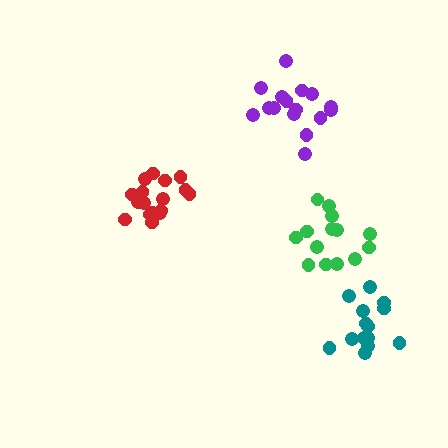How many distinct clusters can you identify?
There are 4 distinct clusters.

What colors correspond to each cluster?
The clusters are colored: red, purple, teal, green.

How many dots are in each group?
Group 1: 17 dots, Group 2: 16 dots, Group 3: 14 dots, Group 4: 14 dots (61 total).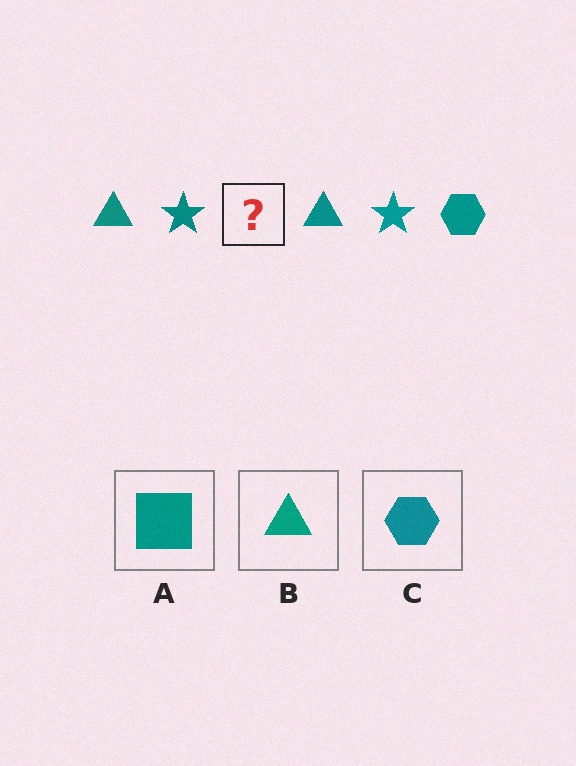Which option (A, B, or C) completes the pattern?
C.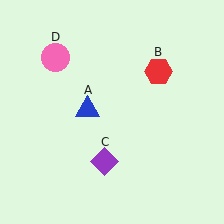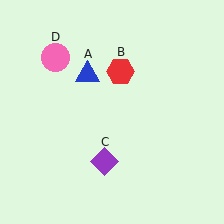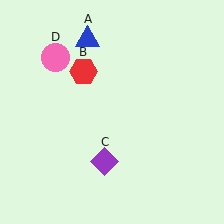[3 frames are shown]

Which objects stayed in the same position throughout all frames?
Purple diamond (object C) and pink circle (object D) remained stationary.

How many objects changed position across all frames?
2 objects changed position: blue triangle (object A), red hexagon (object B).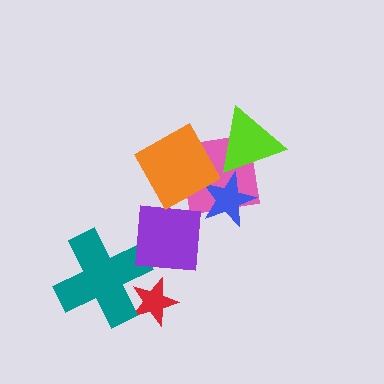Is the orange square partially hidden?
No, no other shape covers it.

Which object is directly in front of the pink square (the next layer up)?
The blue star is directly in front of the pink square.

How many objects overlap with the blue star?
2 objects overlap with the blue star.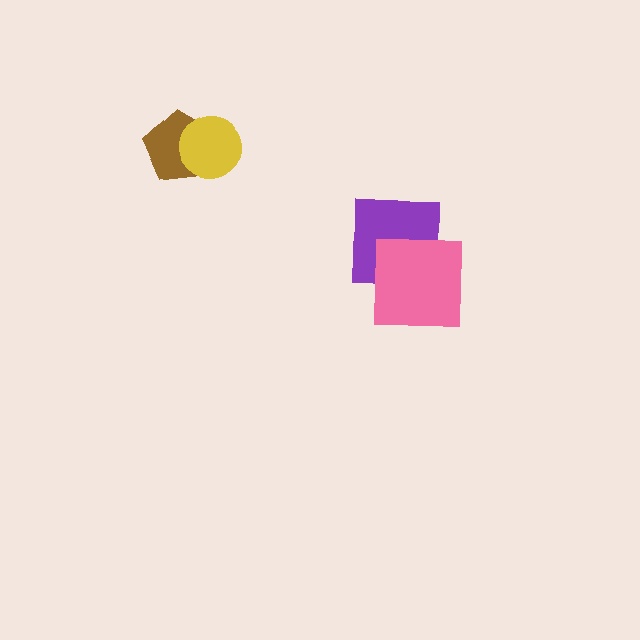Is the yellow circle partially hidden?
No, no other shape covers it.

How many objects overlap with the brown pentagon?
1 object overlaps with the brown pentagon.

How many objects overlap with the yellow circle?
1 object overlaps with the yellow circle.